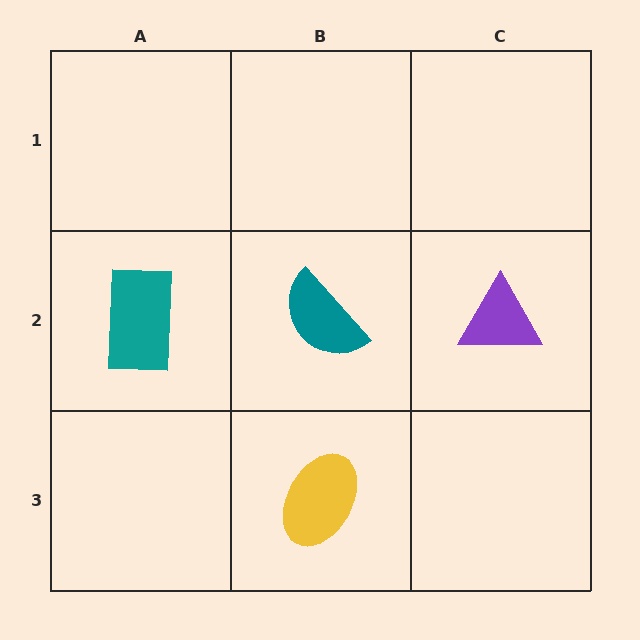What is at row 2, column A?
A teal rectangle.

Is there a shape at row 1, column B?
No, that cell is empty.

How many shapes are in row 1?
0 shapes.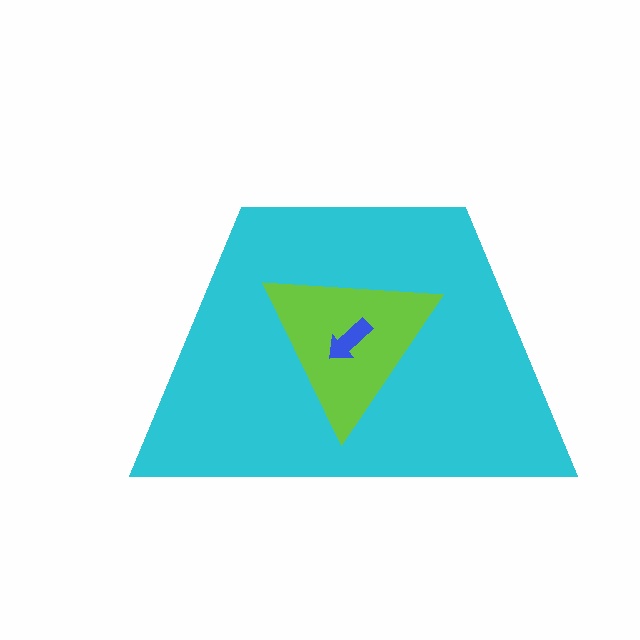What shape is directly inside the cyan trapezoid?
The lime triangle.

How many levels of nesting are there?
3.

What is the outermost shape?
The cyan trapezoid.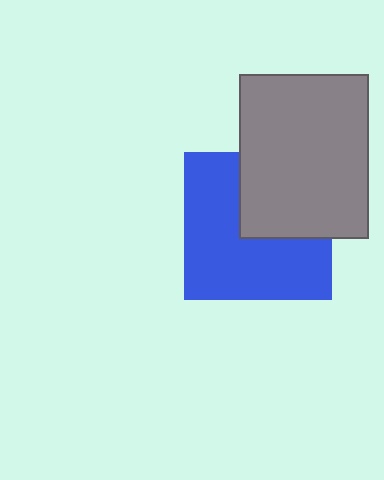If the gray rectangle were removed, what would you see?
You would see the complete blue square.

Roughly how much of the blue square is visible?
About half of it is visible (roughly 63%).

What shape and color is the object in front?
The object in front is a gray rectangle.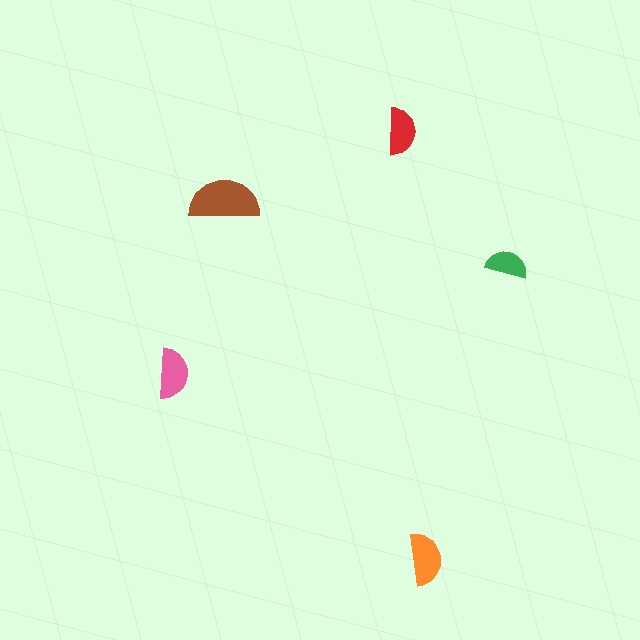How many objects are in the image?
There are 5 objects in the image.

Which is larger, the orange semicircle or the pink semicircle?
The orange one.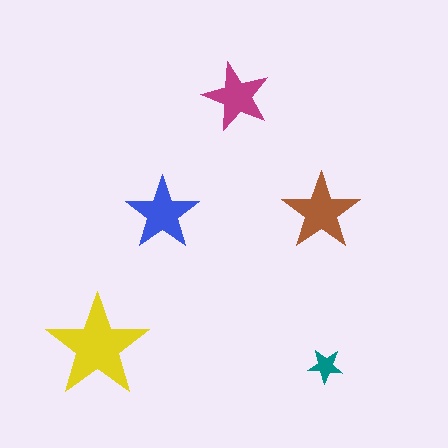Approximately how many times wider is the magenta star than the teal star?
About 2 times wider.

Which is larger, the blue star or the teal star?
The blue one.